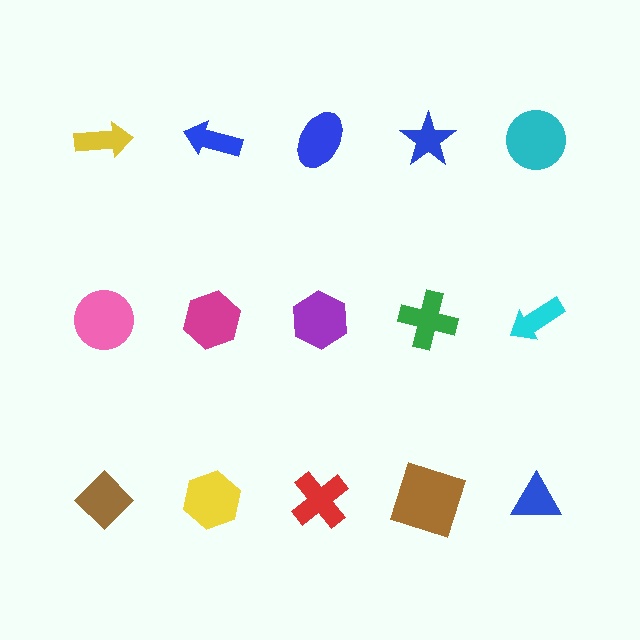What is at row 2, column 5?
A cyan arrow.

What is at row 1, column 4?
A blue star.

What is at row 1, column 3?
A blue ellipse.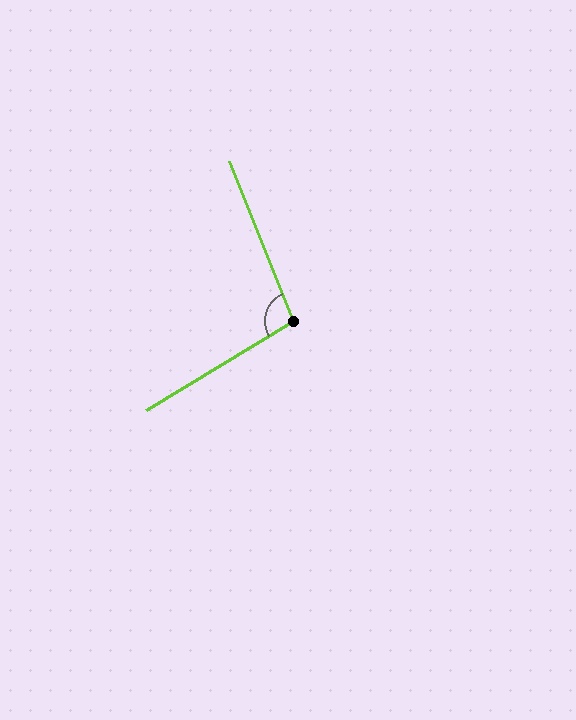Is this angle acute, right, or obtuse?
It is obtuse.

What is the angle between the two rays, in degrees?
Approximately 99 degrees.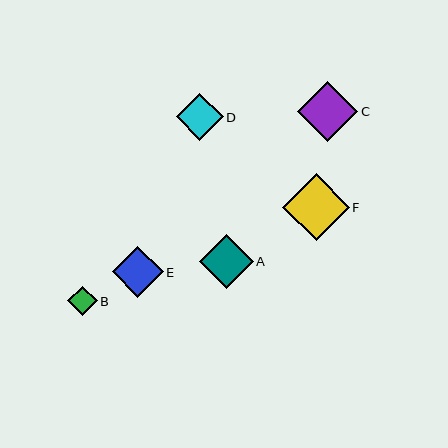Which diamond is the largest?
Diamond F is the largest with a size of approximately 66 pixels.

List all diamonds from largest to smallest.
From largest to smallest: F, C, A, E, D, B.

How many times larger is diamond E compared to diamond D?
Diamond E is approximately 1.1 times the size of diamond D.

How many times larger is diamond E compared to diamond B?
Diamond E is approximately 1.7 times the size of diamond B.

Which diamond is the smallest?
Diamond B is the smallest with a size of approximately 30 pixels.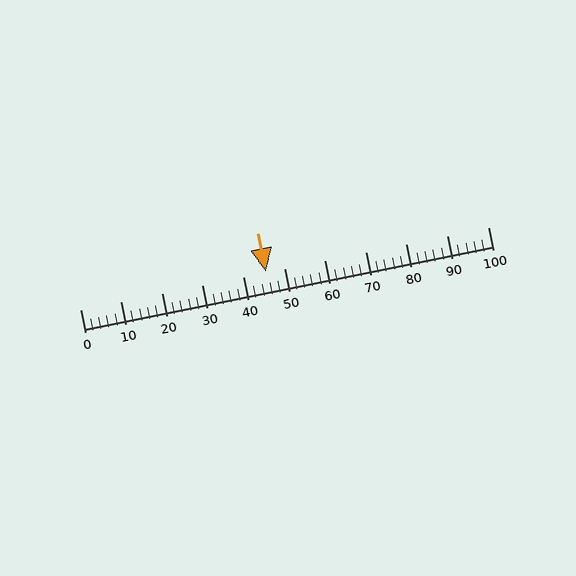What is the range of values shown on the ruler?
The ruler shows values from 0 to 100.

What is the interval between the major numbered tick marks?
The major tick marks are spaced 10 units apart.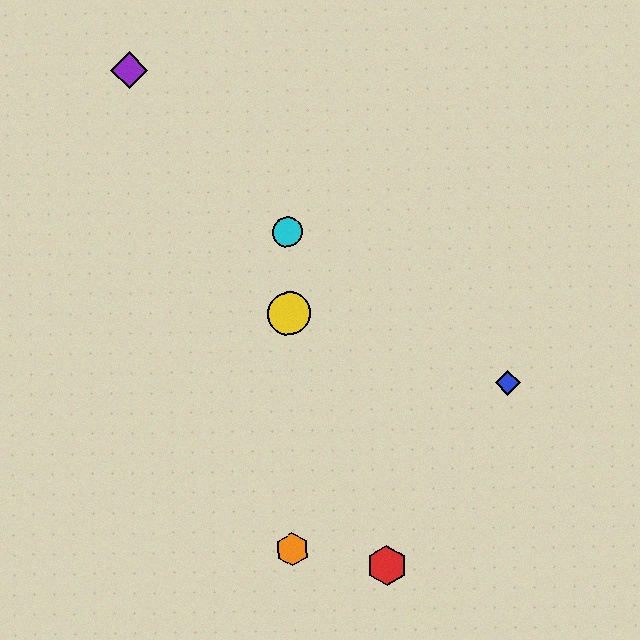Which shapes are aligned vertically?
The green hexagon, the yellow circle, the orange hexagon, the cyan circle are aligned vertically.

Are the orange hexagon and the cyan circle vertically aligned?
Yes, both are at x≈292.